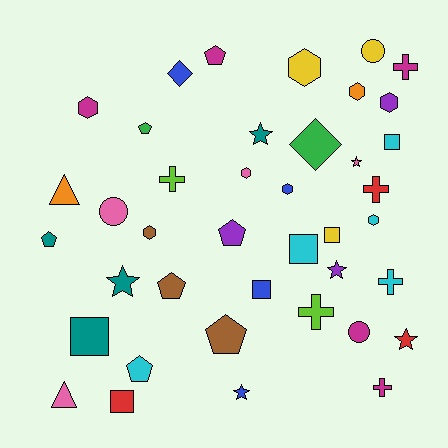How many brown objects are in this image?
There are 3 brown objects.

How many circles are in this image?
There are 3 circles.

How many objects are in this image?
There are 40 objects.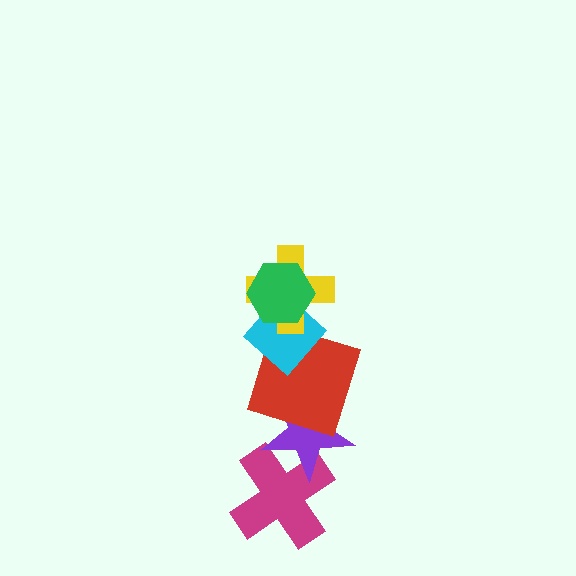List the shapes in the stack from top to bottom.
From top to bottom: the green hexagon, the yellow cross, the cyan diamond, the red square, the purple star, the magenta cross.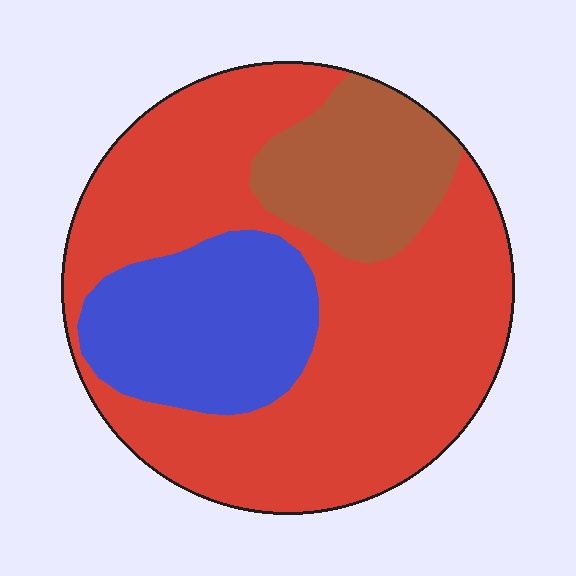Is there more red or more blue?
Red.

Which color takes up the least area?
Brown, at roughly 15%.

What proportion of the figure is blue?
Blue takes up about one fifth (1/5) of the figure.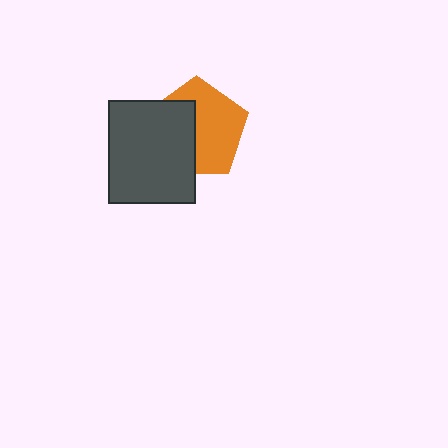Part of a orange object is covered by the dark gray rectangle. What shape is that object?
It is a pentagon.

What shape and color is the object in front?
The object in front is a dark gray rectangle.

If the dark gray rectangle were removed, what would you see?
You would see the complete orange pentagon.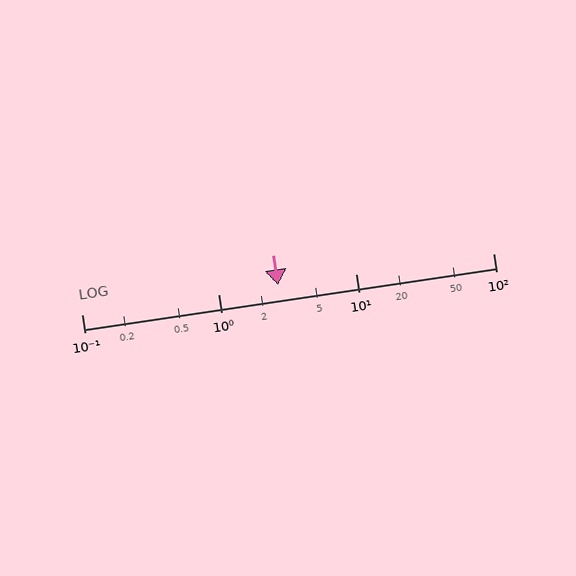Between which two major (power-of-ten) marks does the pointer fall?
The pointer is between 1 and 10.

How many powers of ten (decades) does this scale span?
The scale spans 3 decades, from 0.1 to 100.